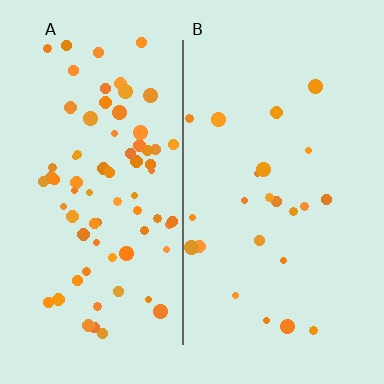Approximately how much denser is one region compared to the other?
Approximately 3.2× — region A over region B.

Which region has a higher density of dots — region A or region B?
A (the left).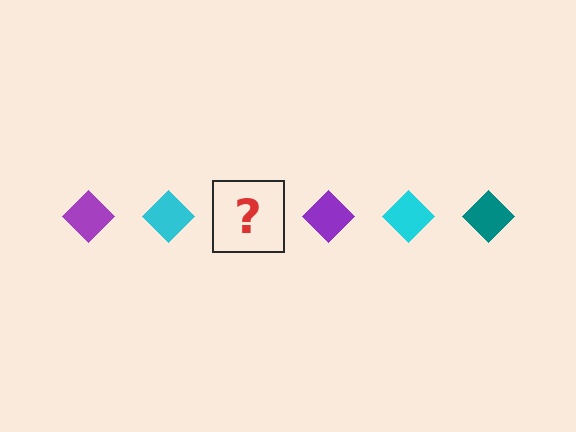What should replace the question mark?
The question mark should be replaced with a teal diamond.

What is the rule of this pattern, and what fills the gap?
The rule is that the pattern cycles through purple, cyan, teal diamonds. The gap should be filled with a teal diamond.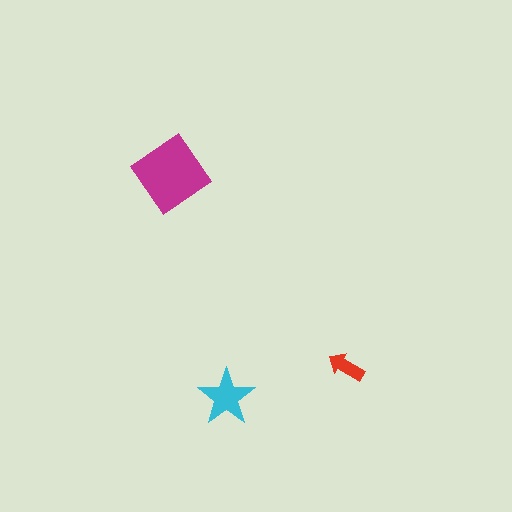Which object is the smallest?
The red arrow.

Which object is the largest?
The magenta diamond.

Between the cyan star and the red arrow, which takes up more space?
The cyan star.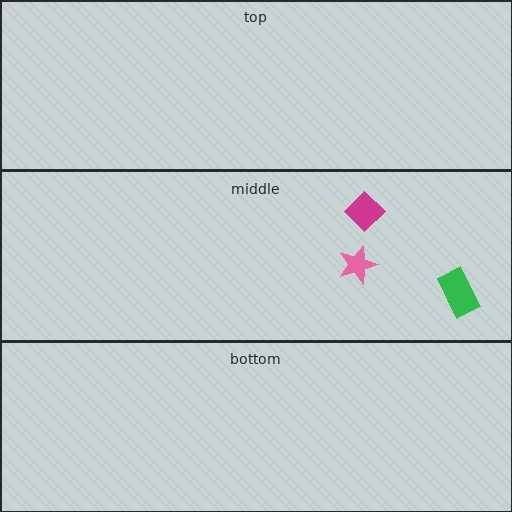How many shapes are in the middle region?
3.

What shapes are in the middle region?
The pink star, the green rectangle, the magenta diamond.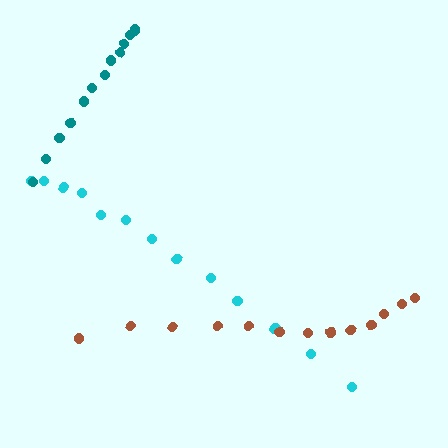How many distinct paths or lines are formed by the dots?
There are 3 distinct paths.